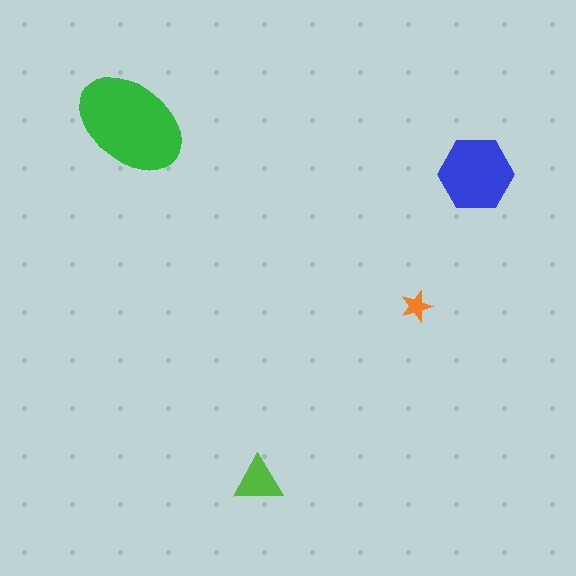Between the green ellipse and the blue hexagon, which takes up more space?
The green ellipse.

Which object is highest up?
The green ellipse is topmost.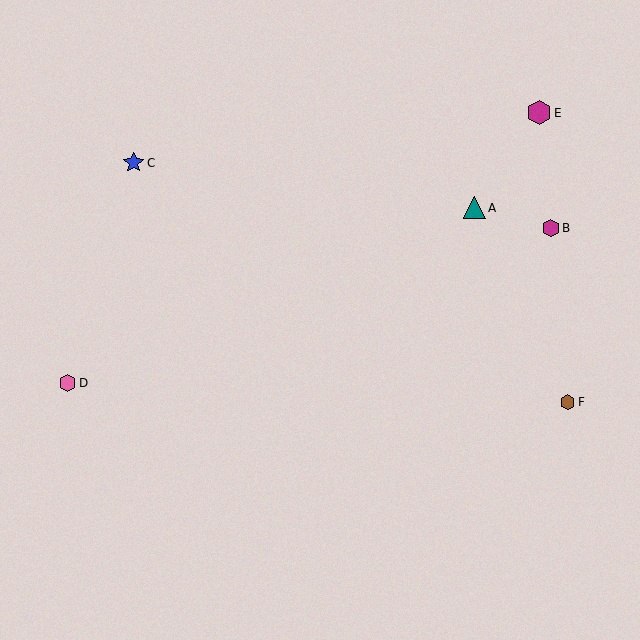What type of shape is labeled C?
Shape C is a blue star.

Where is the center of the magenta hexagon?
The center of the magenta hexagon is at (551, 228).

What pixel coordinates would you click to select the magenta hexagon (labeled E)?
Click at (539, 113) to select the magenta hexagon E.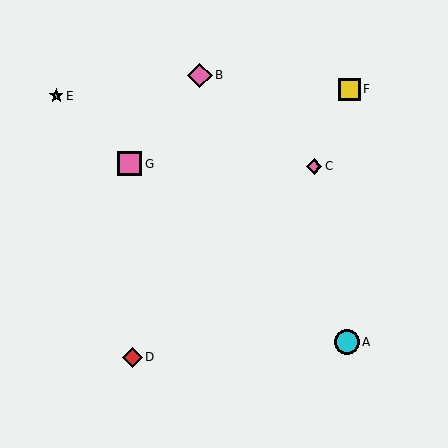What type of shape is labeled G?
Shape G is a pink square.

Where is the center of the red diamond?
The center of the red diamond is at (132, 357).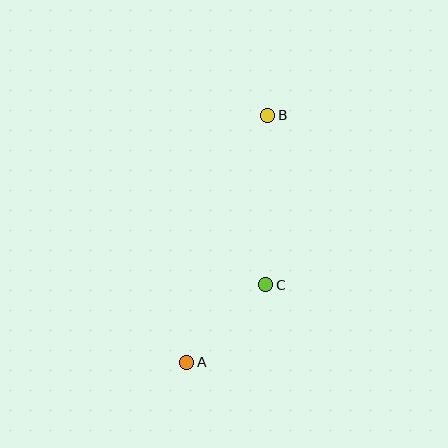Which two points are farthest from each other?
Points A and B are farthest from each other.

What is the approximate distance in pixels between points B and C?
The distance between B and C is approximately 170 pixels.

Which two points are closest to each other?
Points A and C are closest to each other.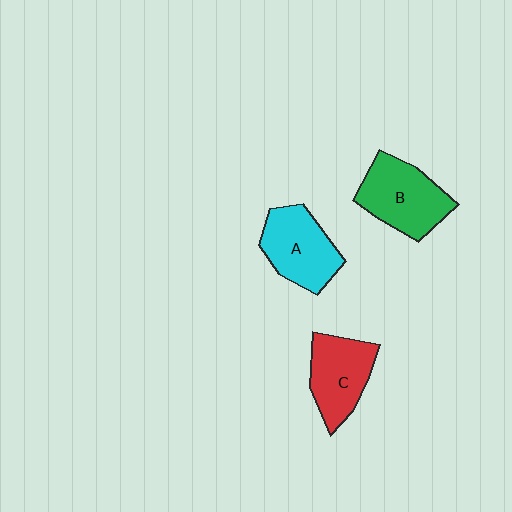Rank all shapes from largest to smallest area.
From largest to smallest: B (green), A (cyan), C (red).